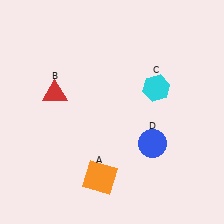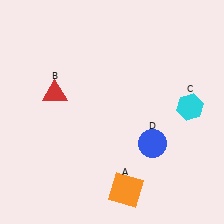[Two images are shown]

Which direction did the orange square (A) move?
The orange square (A) moved right.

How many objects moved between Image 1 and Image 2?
2 objects moved between the two images.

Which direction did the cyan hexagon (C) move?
The cyan hexagon (C) moved right.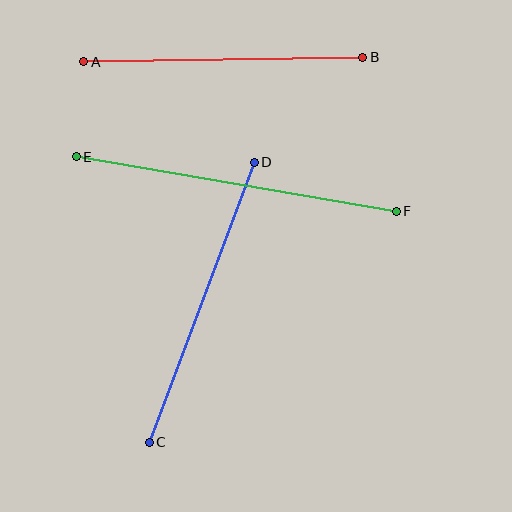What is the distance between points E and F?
The distance is approximately 325 pixels.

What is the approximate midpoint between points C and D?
The midpoint is at approximately (202, 302) pixels.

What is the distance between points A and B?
The distance is approximately 279 pixels.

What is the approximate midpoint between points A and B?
The midpoint is at approximately (223, 59) pixels.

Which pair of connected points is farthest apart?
Points E and F are farthest apart.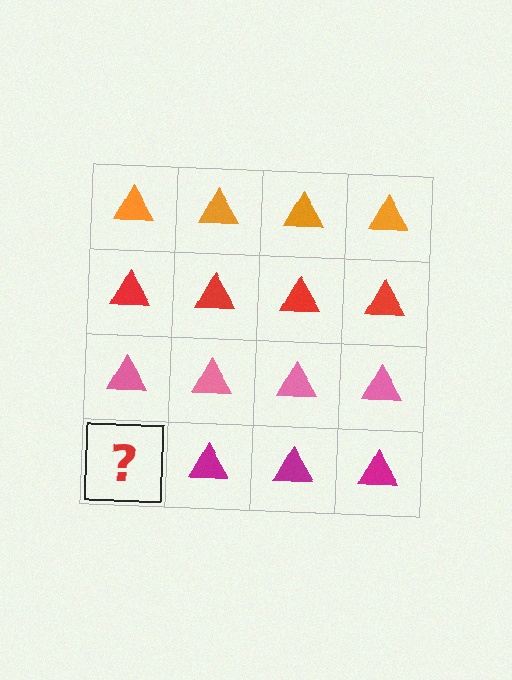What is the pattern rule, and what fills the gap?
The rule is that each row has a consistent color. The gap should be filled with a magenta triangle.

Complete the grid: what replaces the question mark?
The question mark should be replaced with a magenta triangle.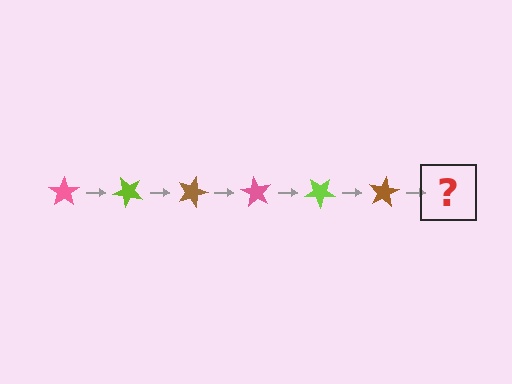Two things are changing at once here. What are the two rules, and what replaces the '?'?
The two rules are that it rotates 45 degrees each step and the color cycles through pink, lime, and brown. The '?' should be a pink star, rotated 270 degrees from the start.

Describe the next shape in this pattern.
It should be a pink star, rotated 270 degrees from the start.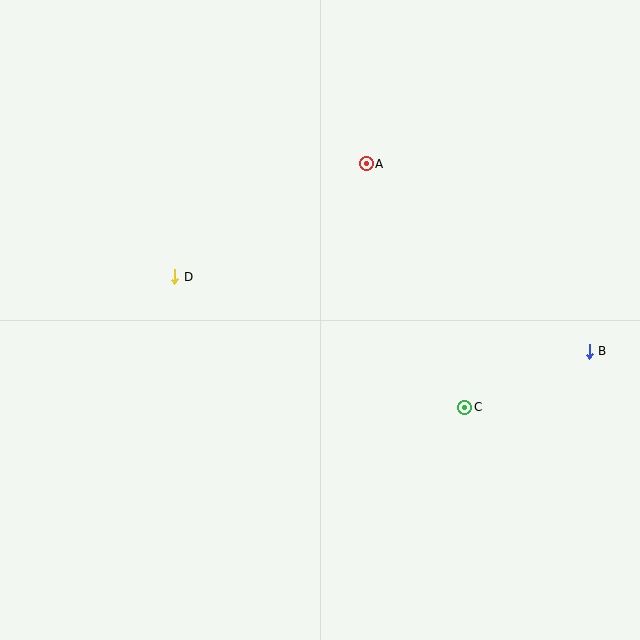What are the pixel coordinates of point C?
Point C is at (465, 407).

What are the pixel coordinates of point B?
Point B is at (589, 351).